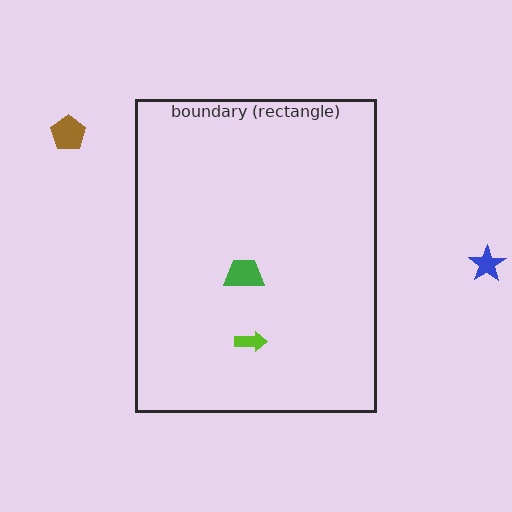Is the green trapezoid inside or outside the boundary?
Inside.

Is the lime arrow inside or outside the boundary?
Inside.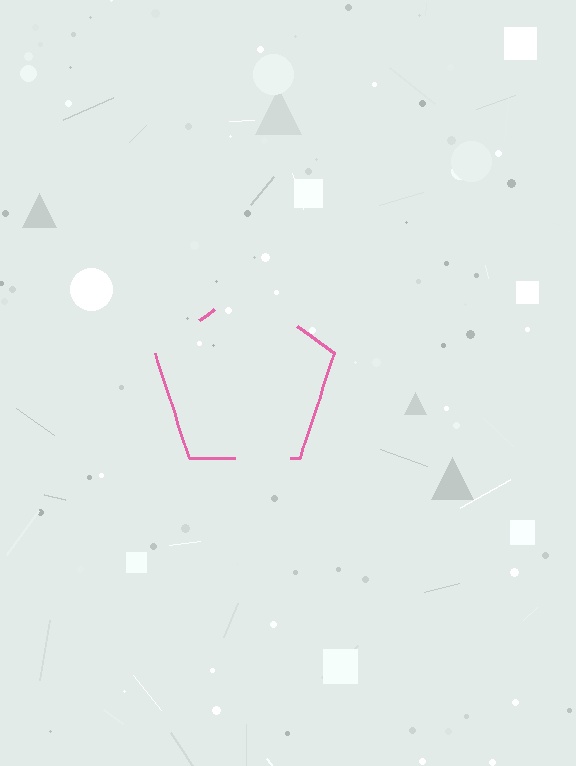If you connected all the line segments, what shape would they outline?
They would outline a pentagon.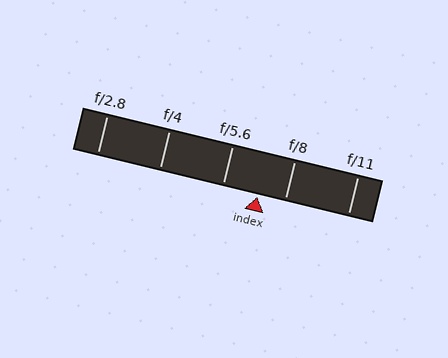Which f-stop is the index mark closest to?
The index mark is closest to f/8.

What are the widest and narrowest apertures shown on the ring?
The widest aperture shown is f/2.8 and the narrowest is f/11.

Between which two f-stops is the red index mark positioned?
The index mark is between f/5.6 and f/8.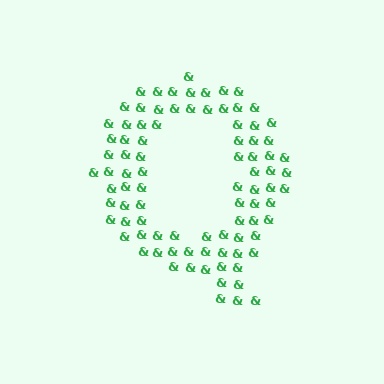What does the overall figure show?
The overall figure shows the letter Q.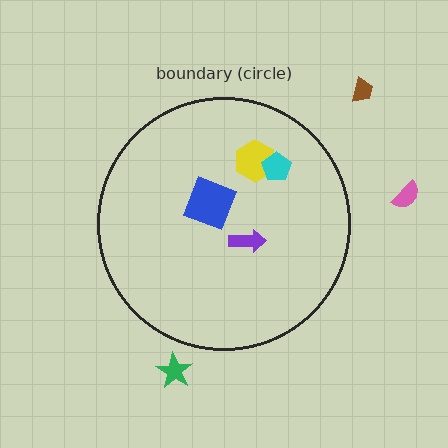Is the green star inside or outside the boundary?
Outside.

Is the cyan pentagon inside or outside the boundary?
Inside.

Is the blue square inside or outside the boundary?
Inside.